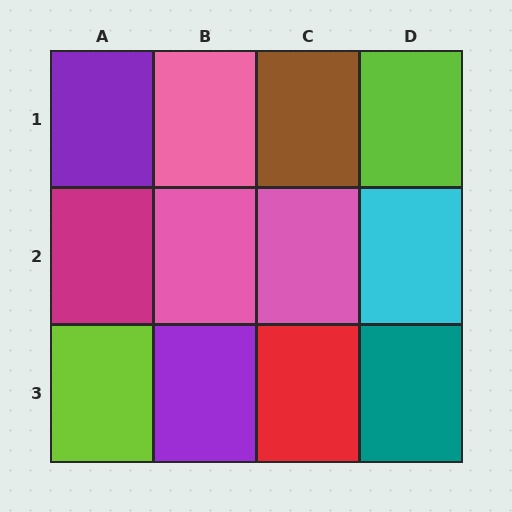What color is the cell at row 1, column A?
Purple.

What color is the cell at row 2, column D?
Cyan.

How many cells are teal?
1 cell is teal.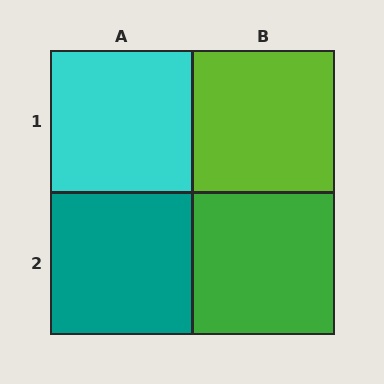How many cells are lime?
1 cell is lime.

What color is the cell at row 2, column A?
Teal.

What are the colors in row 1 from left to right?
Cyan, lime.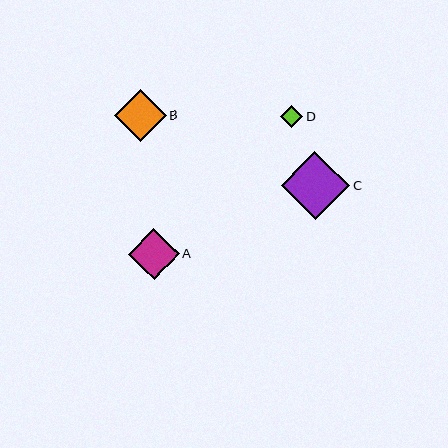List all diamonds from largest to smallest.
From largest to smallest: C, B, A, D.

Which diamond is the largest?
Diamond C is the largest with a size of approximately 68 pixels.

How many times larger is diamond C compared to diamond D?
Diamond C is approximately 3.1 times the size of diamond D.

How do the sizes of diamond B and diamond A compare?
Diamond B and diamond A are approximately the same size.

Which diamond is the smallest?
Diamond D is the smallest with a size of approximately 22 pixels.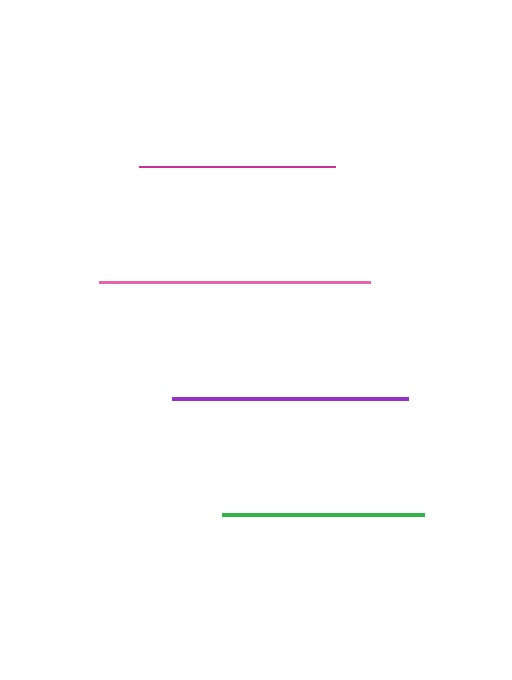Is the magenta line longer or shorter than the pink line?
The pink line is longer than the magenta line.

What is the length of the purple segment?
The purple segment is approximately 236 pixels long.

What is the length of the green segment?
The green segment is approximately 202 pixels long.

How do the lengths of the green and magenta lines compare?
The green and magenta lines are approximately the same length.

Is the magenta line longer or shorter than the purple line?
The purple line is longer than the magenta line.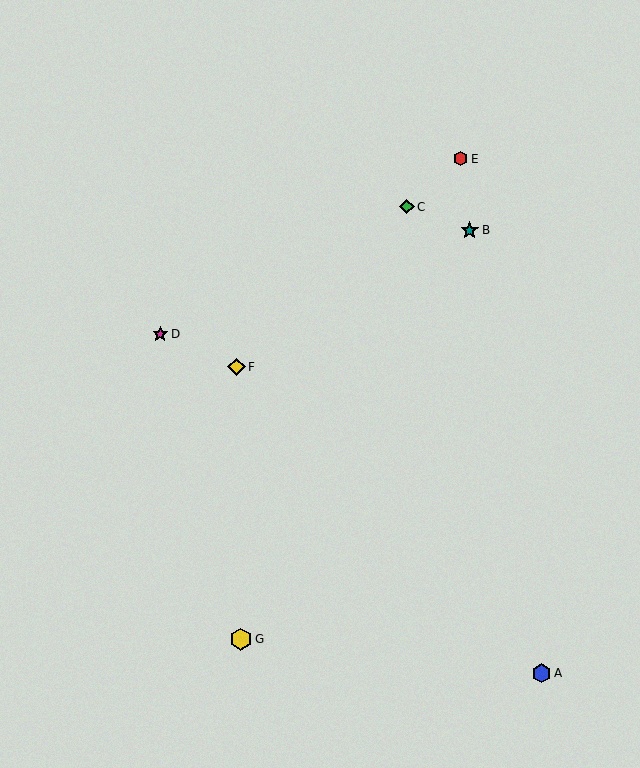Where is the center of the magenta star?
The center of the magenta star is at (160, 334).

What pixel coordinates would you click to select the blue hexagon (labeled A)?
Click at (541, 673) to select the blue hexagon A.